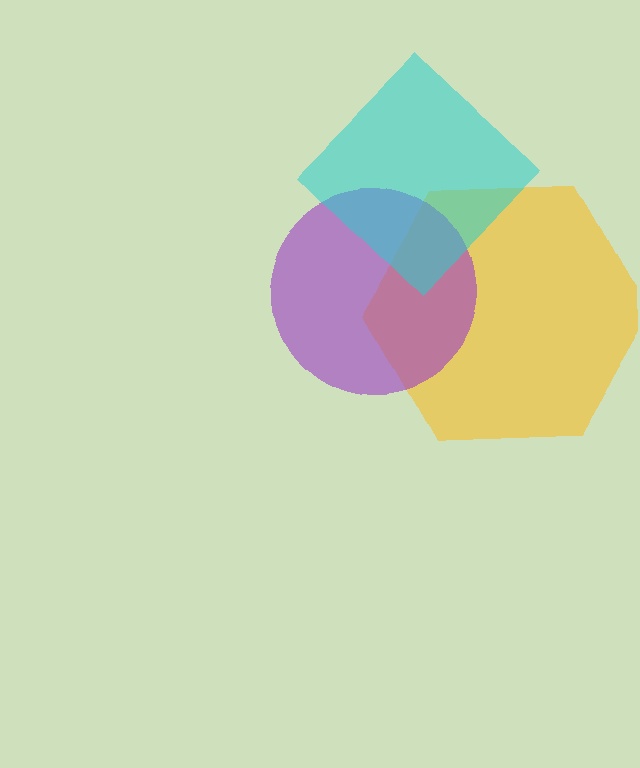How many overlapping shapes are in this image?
There are 3 overlapping shapes in the image.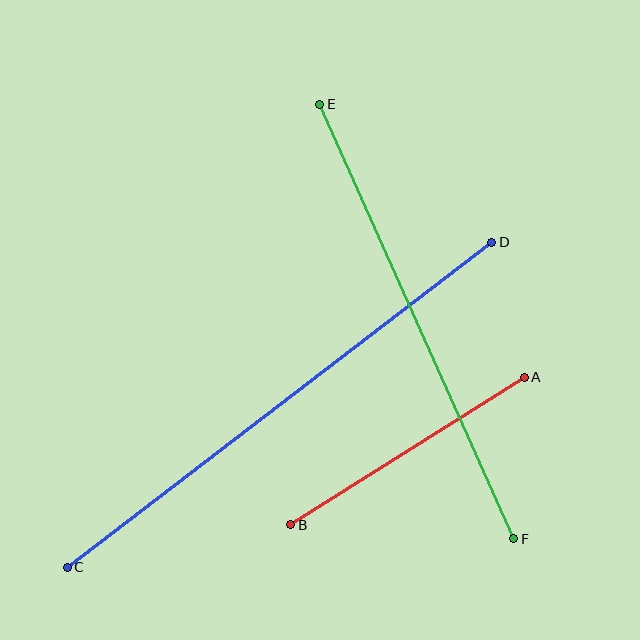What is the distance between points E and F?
The distance is approximately 476 pixels.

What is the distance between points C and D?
The distance is approximately 535 pixels.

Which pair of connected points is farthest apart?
Points C and D are farthest apart.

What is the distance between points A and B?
The distance is approximately 276 pixels.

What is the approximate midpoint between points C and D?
The midpoint is at approximately (280, 405) pixels.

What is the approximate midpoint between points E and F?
The midpoint is at approximately (417, 322) pixels.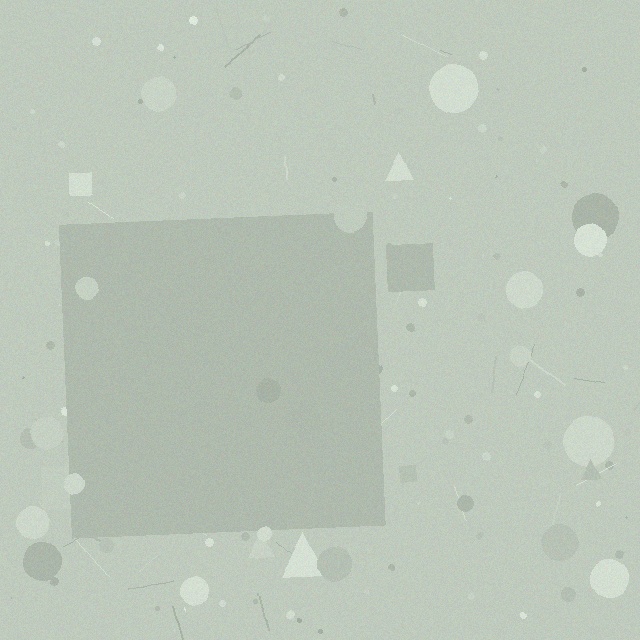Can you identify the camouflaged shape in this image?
The camouflaged shape is a square.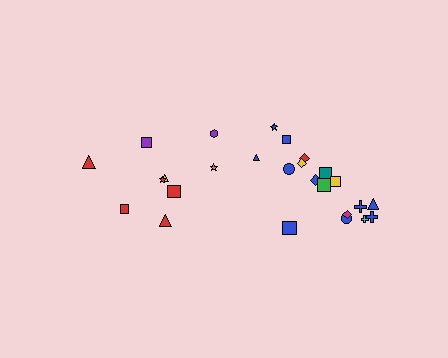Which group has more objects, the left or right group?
The right group.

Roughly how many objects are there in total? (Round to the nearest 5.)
Roughly 25 objects in total.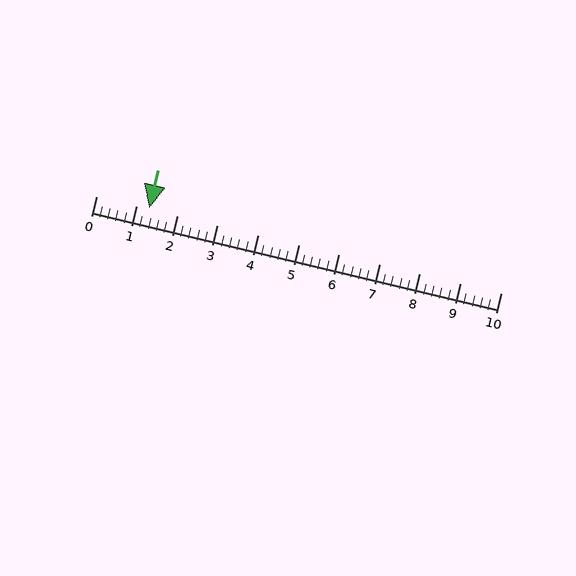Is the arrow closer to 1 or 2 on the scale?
The arrow is closer to 1.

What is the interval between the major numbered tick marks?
The major tick marks are spaced 1 units apart.